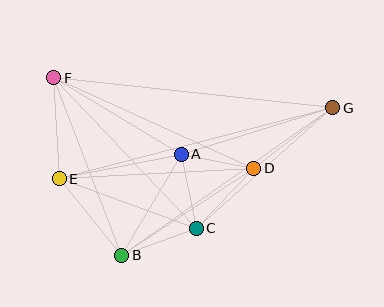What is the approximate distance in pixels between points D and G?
The distance between D and G is approximately 100 pixels.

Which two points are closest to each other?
Points A and D are closest to each other.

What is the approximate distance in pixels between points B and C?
The distance between B and C is approximately 79 pixels.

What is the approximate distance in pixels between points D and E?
The distance between D and E is approximately 195 pixels.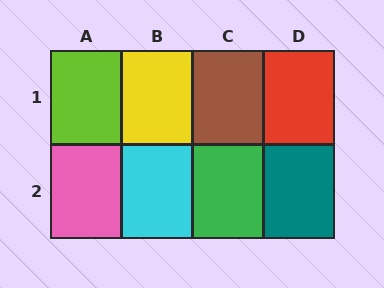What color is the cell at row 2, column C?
Green.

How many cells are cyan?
1 cell is cyan.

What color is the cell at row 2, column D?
Teal.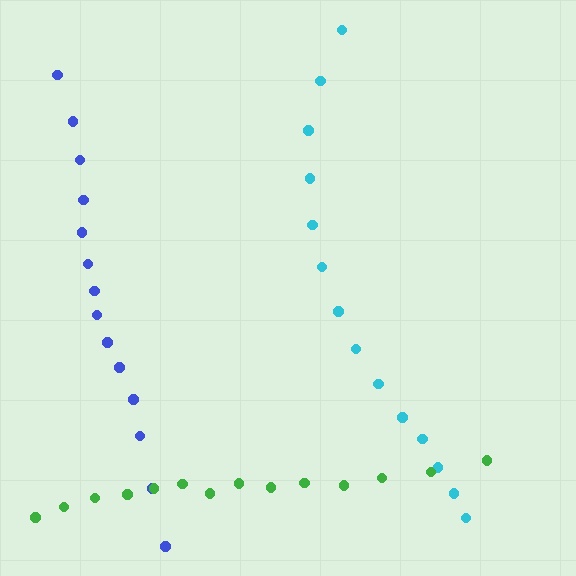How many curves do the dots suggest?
There are 3 distinct paths.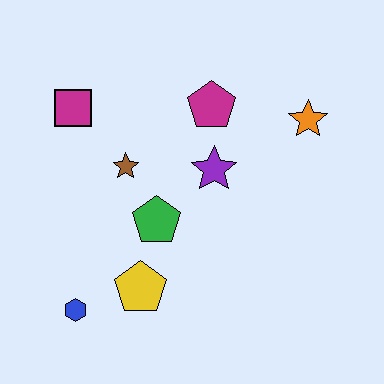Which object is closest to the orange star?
The magenta pentagon is closest to the orange star.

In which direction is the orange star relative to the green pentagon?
The orange star is to the right of the green pentagon.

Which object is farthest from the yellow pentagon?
The orange star is farthest from the yellow pentagon.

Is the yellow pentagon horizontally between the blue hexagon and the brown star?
No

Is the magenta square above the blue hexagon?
Yes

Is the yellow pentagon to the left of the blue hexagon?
No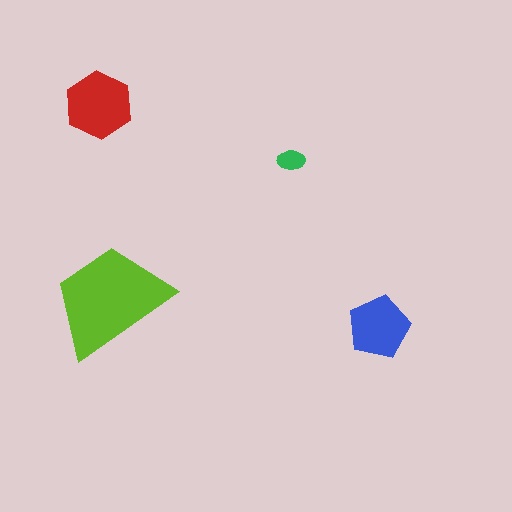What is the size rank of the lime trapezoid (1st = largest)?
1st.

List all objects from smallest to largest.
The green ellipse, the blue pentagon, the red hexagon, the lime trapezoid.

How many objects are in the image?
There are 4 objects in the image.